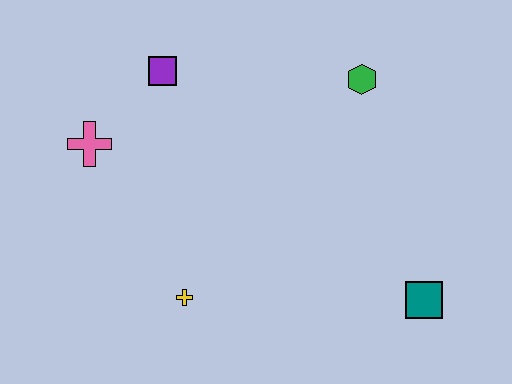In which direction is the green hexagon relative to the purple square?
The green hexagon is to the right of the purple square.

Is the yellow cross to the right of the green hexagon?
No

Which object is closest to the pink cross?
The purple square is closest to the pink cross.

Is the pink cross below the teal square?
No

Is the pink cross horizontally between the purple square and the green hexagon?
No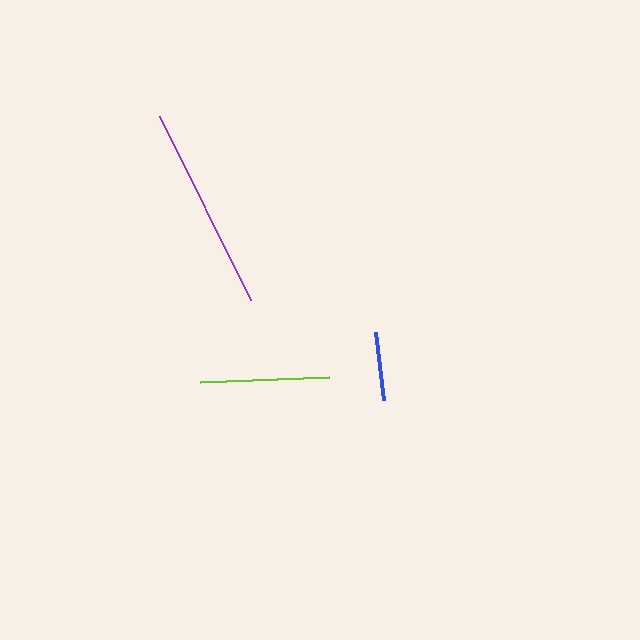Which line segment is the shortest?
The blue line is the shortest at approximately 68 pixels.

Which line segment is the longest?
The purple line is the longest at approximately 206 pixels.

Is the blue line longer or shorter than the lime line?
The lime line is longer than the blue line.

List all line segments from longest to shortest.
From longest to shortest: purple, lime, blue.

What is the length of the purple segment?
The purple segment is approximately 206 pixels long.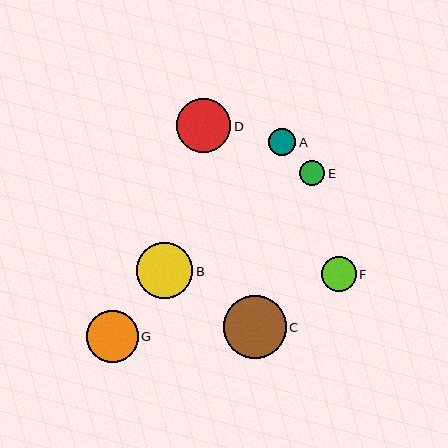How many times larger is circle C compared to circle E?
Circle C is approximately 2.5 times the size of circle E.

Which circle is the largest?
Circle C is the largest with a size of approximately 63 pixels.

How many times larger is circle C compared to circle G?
Circle C is approximately 1.2 times the size of circle G.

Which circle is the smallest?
Circle E is the smallest with a size of approximately 25 pixels.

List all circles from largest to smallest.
From largest to smallest: C, B, D, G, F, A, E.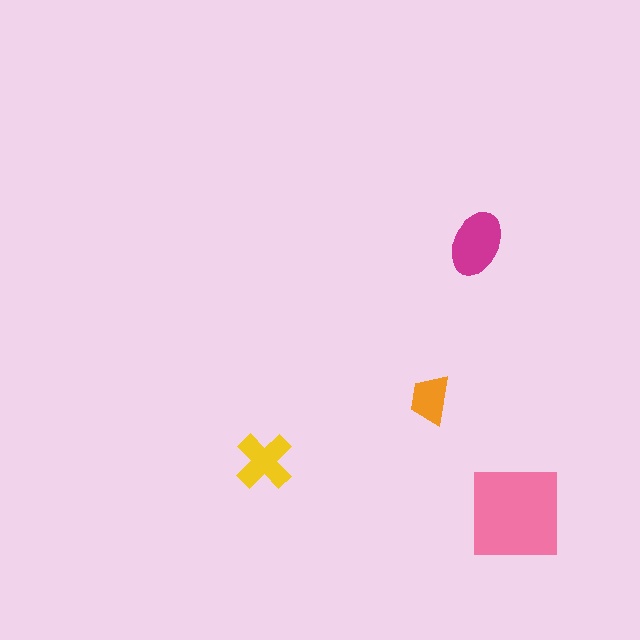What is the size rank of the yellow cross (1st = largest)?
3rd.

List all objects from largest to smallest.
The pink square, the magenta ellipse, the yellow cross, the orange trapezoid.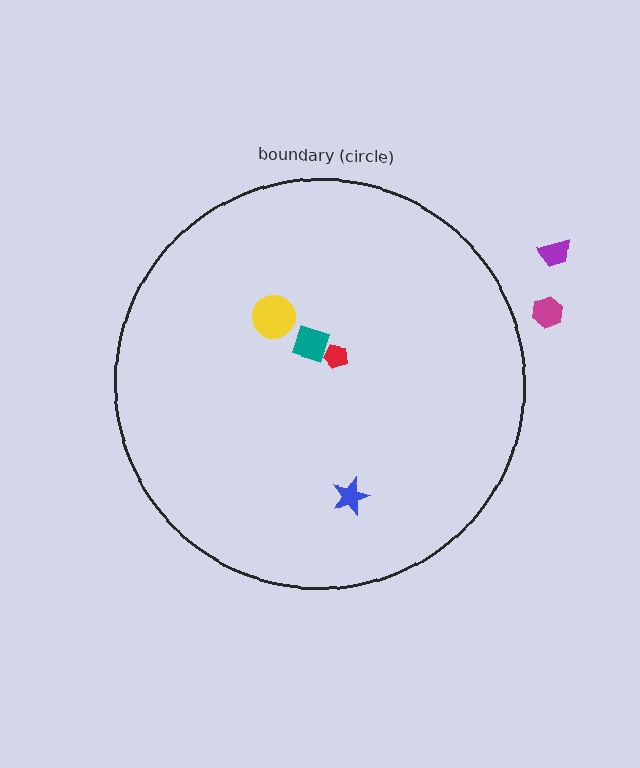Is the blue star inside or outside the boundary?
Inside.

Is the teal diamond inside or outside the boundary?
Inside.